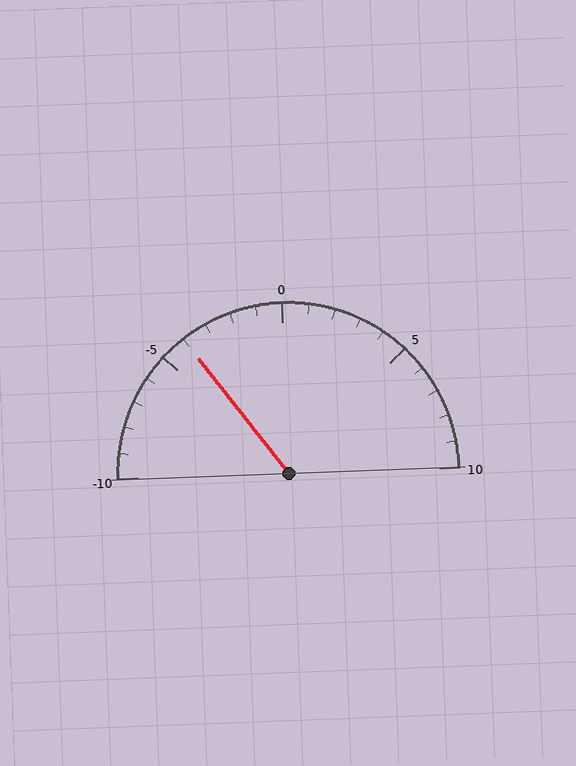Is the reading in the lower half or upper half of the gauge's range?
The reading is in the lower half of the range (-10 to 10).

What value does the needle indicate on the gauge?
The needle indicates approximately -4.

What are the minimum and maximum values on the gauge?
The gauge ranges from -10 to 10.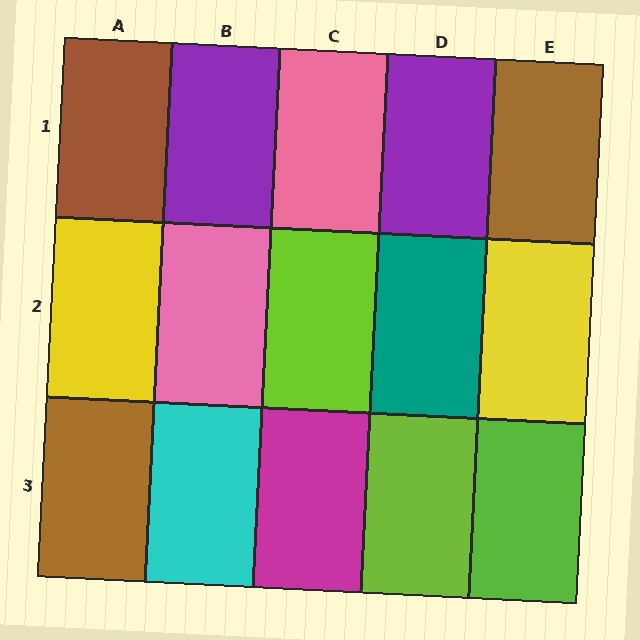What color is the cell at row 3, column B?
Cyan.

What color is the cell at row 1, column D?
Purple.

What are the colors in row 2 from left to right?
Yellow, pink, lime, teal, yellow.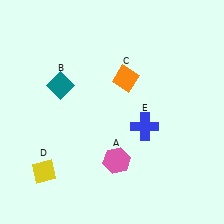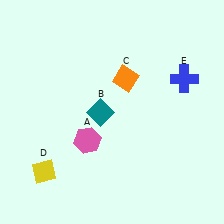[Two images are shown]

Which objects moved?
The objects that moved are: the pink hexagon (A), the teal diamond (B), the blue cross (E).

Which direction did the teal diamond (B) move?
The teal diamond (B) moved right.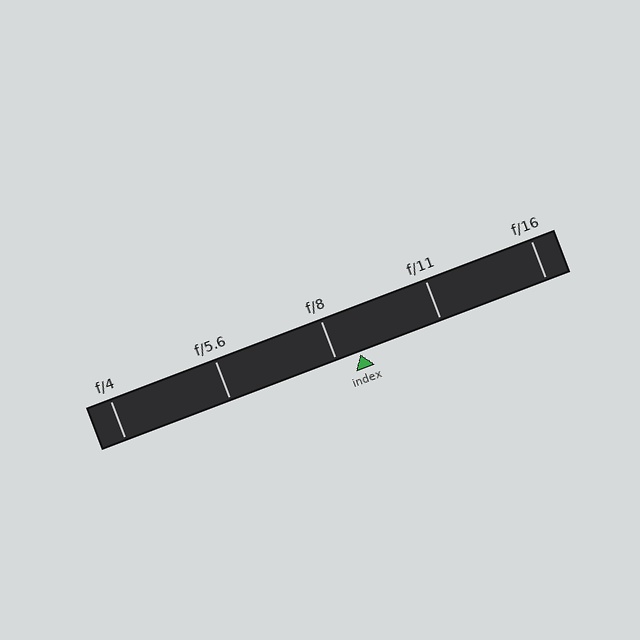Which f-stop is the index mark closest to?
The index mark is closest to f/8.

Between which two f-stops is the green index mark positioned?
The index mark is between f/8 and f/11.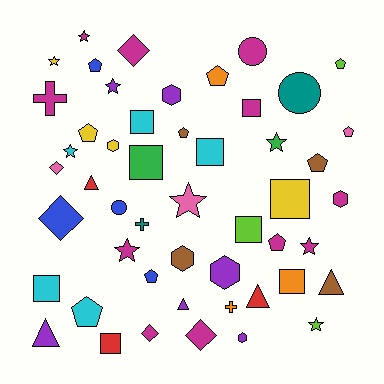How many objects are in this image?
There are 50 objects.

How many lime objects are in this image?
There are 3 lime objects.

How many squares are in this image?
There are 9 squares.